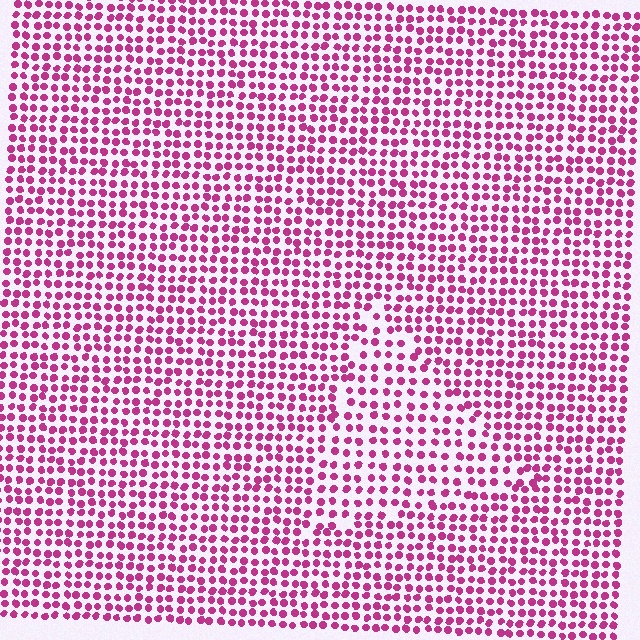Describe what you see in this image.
The image contains small magenta elements arranged at two different densities. A triangle-shaped region is visible where the elements are less densely packed than the surrounding area.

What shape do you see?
I see a triangle.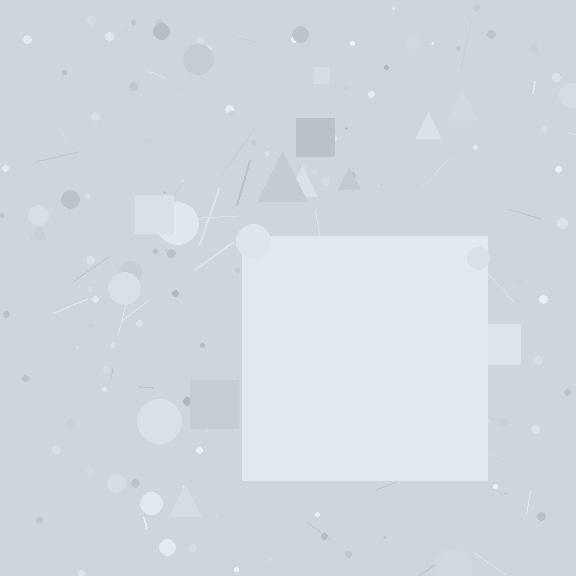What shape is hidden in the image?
A square is hidden in the image.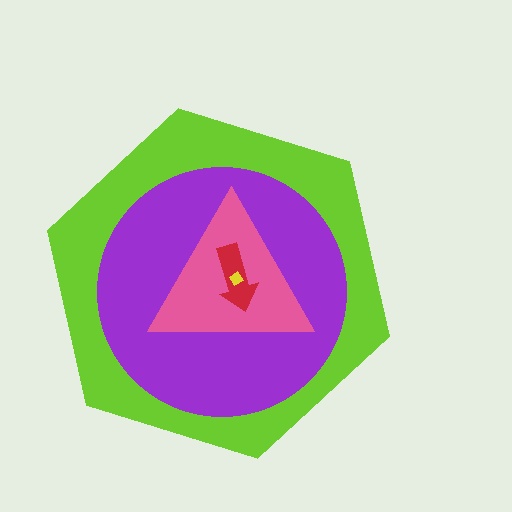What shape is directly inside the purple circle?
The pink triangle.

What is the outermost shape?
The lime hexagon.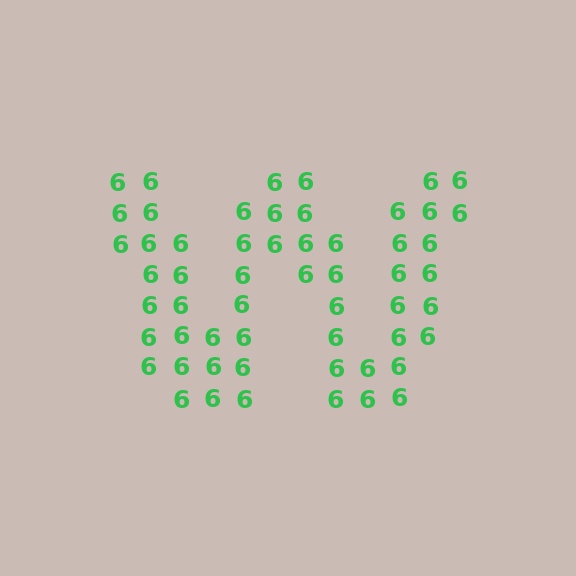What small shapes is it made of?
It is made of small digit 6's.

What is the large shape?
The large shape is the letter W.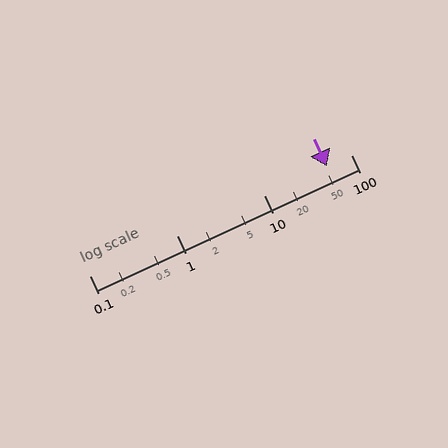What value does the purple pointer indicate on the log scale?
The pointer indicates approximately 53.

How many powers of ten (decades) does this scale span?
The scale spans 3 decades, from 0.1 to 100.